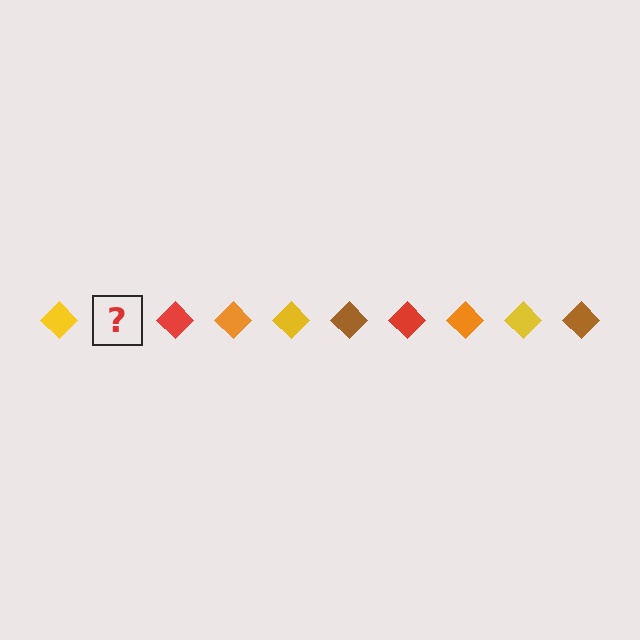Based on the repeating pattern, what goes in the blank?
The blank should be a brown diamond.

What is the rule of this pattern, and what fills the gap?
The rule is that the pattern cycles through yellow, brown, red, orange diamonds. The gap should be filled with a brown diamond.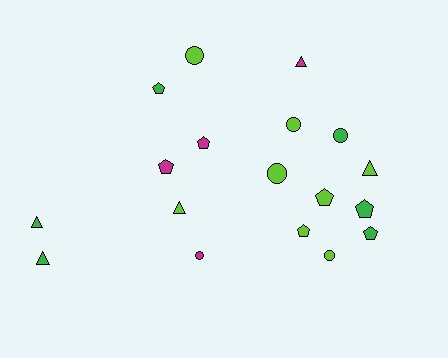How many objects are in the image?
There are 18 objects.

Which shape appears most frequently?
Pentagon, with 7 objects.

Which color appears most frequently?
Lime, with 8 objects.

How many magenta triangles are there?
There is 1 magenta triangle.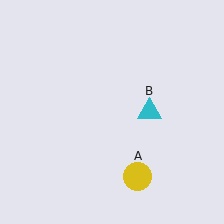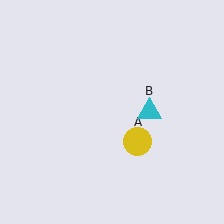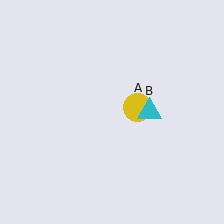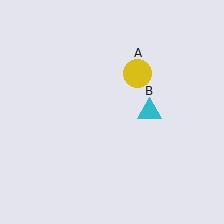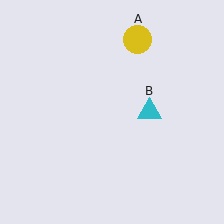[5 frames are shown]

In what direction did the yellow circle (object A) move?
The yellow circle (object A) moved up.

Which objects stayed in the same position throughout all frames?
Cyan triangle (object B) remained stationary.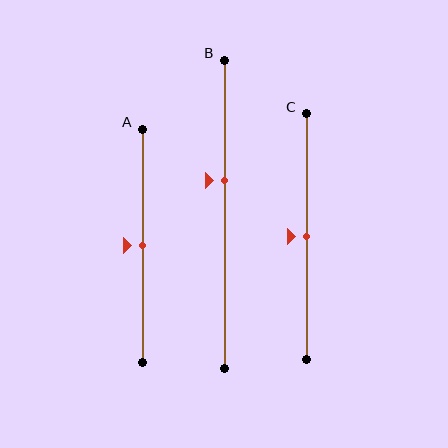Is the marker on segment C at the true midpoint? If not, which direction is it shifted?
Yes, the marker on segment C is at the true midpoint.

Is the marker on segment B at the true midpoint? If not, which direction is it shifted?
No, the marker on segment B is shifted upward by about 11% of the segment length.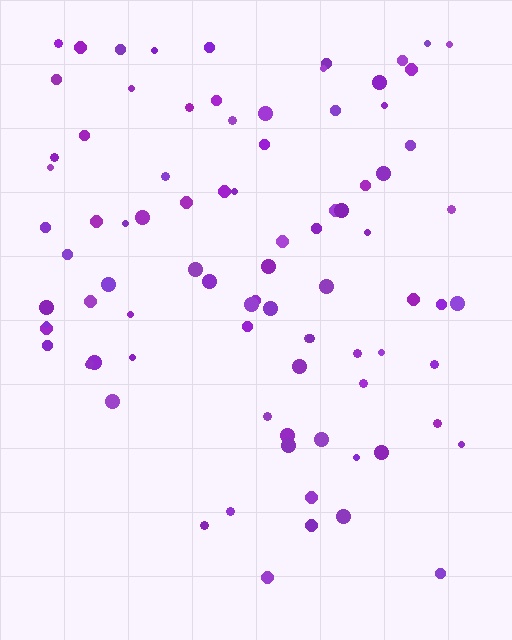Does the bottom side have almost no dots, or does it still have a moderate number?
Still a moderate number, just noticeably fewer than the top.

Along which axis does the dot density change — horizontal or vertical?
Vertical.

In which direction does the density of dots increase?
From bottom to top, with the top side densest.